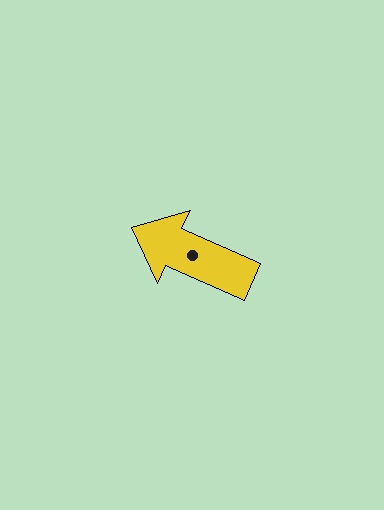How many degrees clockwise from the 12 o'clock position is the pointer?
Approximately 294 degrees.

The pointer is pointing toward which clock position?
Roughly 10 o'clock.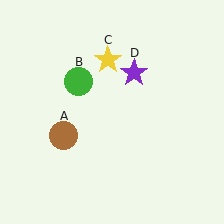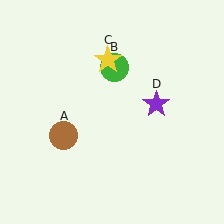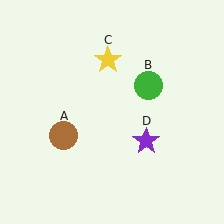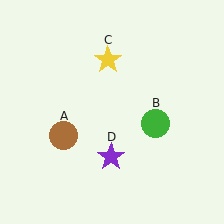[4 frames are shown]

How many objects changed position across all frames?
2 objects changed position: green circle (object B), purple star (object D).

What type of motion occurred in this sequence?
The green circle (object B), purple star (object D) rotated clockwise around the center of the scene.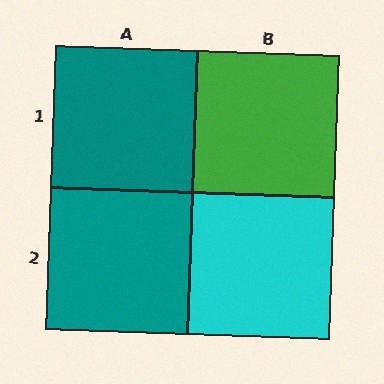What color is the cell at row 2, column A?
Teal.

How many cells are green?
1 cell is green.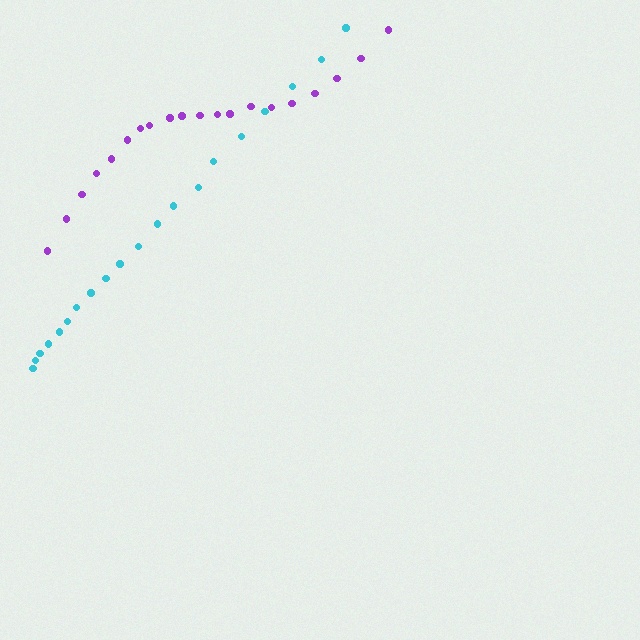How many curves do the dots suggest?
There are 2 distinct paths.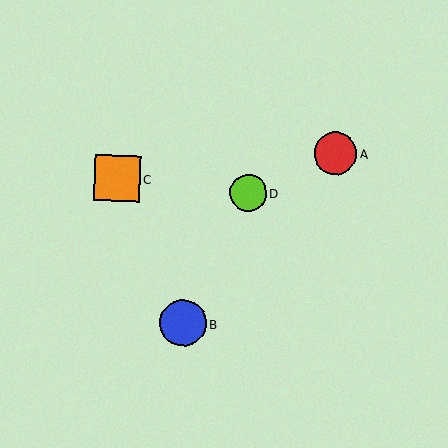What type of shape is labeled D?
Shape D is a lime circle.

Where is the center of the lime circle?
The center of the lime circle is at (248, 193).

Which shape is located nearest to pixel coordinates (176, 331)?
The blue circle (labeled B) at (183, 323) is nearest to that location.